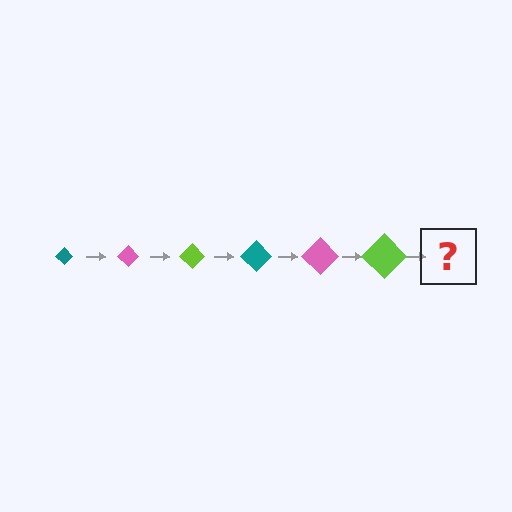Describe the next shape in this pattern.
It should be a teal diamond, larger than the previous one.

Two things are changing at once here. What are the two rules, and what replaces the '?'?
The two rules are that the diamond grows larger each step and the color cycles through teal, pink, and lime. The '?' should be a teal diamond, larger than the previous one.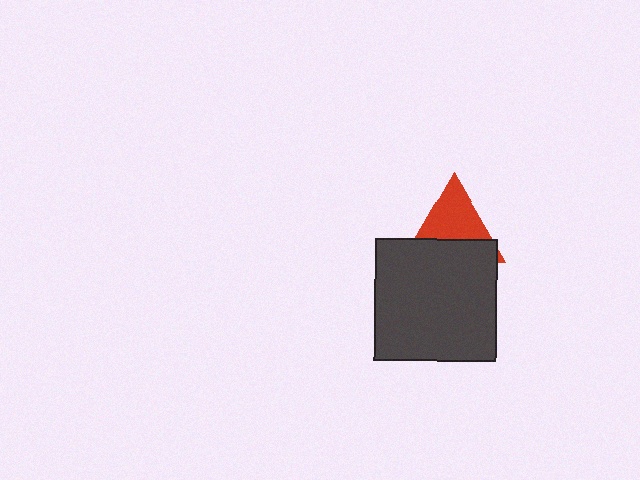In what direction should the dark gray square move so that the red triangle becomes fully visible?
The dark gray square should move down. That is the shortest direction to clear the overlap and leave the red triangle fully visible.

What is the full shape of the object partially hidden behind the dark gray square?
The partially hidden object is a red triangle.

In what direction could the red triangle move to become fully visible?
The red triangle could move up. That would shift it out from behind the dark gray square entirely.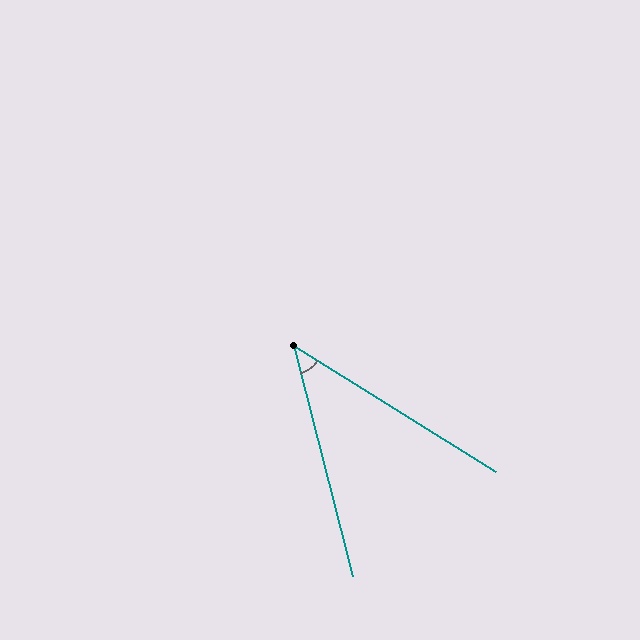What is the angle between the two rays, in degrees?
Approximately 44 degrees.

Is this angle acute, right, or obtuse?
It is acute.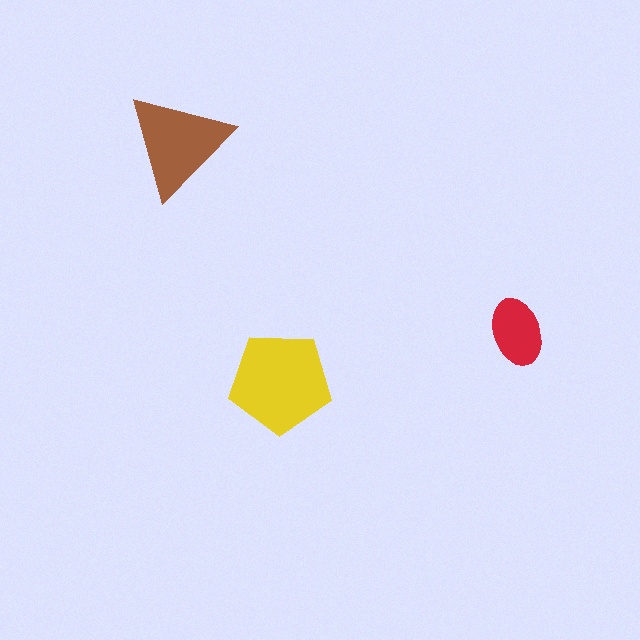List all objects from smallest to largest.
The red ellipse, the brown triangle, the yellow pentagon.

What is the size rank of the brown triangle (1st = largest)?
2nd.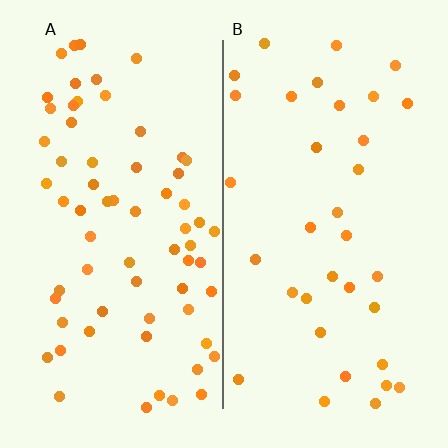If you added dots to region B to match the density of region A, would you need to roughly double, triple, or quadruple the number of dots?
Approximately double.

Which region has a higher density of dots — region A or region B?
A (the left).